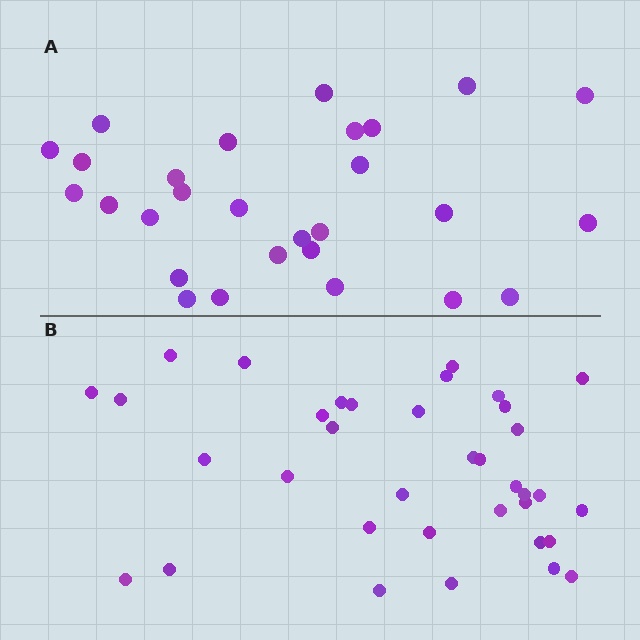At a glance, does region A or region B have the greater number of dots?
Region B (the bottom region) has more dots.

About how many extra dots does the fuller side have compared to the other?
Region B has roughly 8 or so more dots than region A.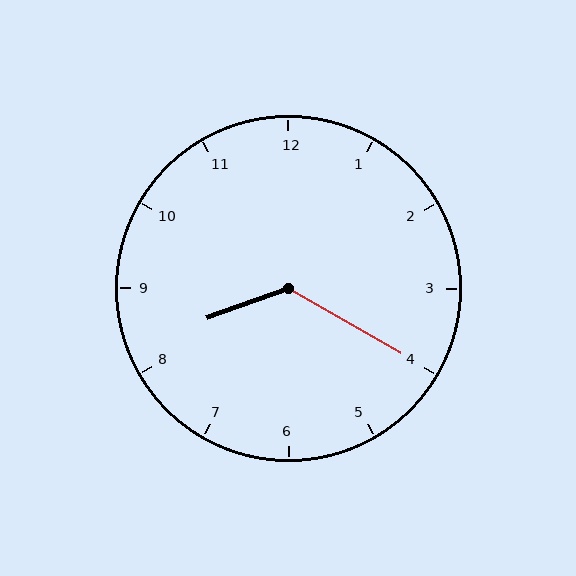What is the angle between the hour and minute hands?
Approximately 130 degrees.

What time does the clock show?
8:20.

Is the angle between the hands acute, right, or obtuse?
It is obtuse.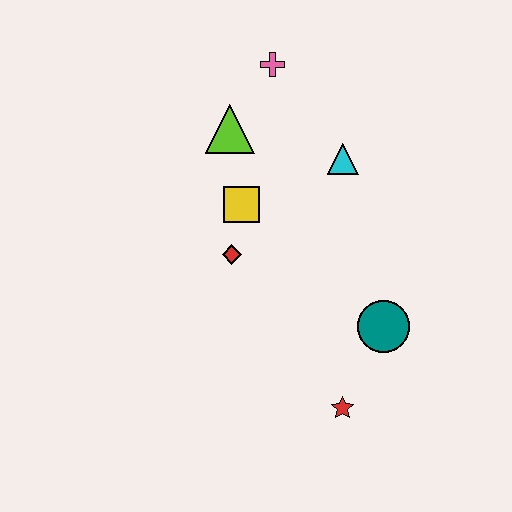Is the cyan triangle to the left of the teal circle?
Yes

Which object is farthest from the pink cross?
The red star is farthest from the pink cross.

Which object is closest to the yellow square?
The red diamond is closest to the yellow square.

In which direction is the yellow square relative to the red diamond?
The yellow square is above the red diamond.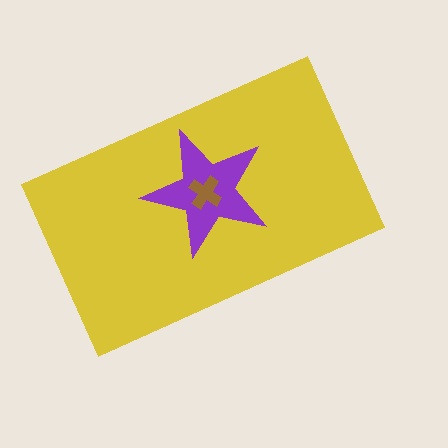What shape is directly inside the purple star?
The brown cross.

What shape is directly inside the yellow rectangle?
The purple star.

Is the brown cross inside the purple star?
Yes.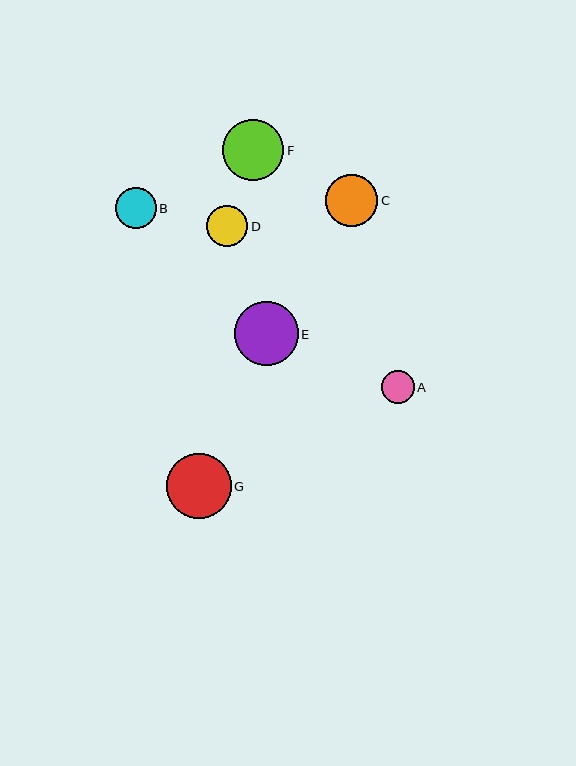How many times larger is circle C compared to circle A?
Circle C is approximately 1.6 times the size of circle A.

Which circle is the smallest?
Circle A is the smallest with a size of approximately 33 pixels.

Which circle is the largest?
Circle G is the largest with a size of approximately 65 pixels.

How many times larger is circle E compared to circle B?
Circle E is approximately 1.6 times the size of circle B.